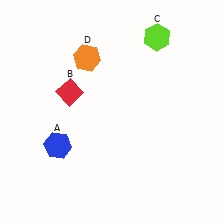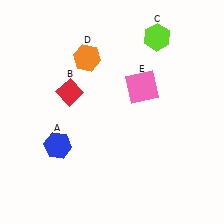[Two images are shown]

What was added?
A pink square (E) was added in Image 2.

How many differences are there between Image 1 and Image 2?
There is 1 difference between the two images.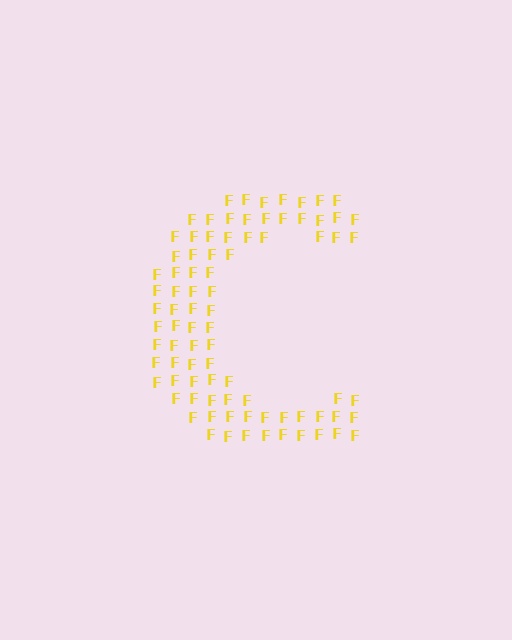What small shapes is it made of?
It is made of small letter F's.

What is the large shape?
The large shape is the letter C.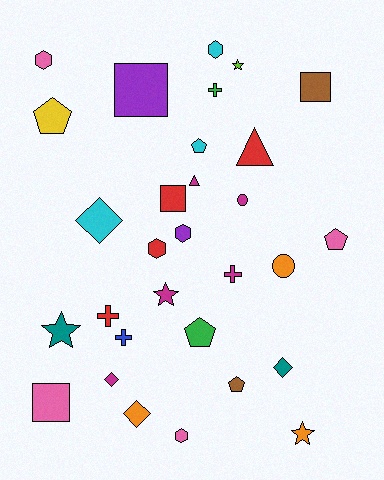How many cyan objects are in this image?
There are 3 cyan objects.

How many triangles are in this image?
There are 2 triangles.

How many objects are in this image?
There are 30 objects.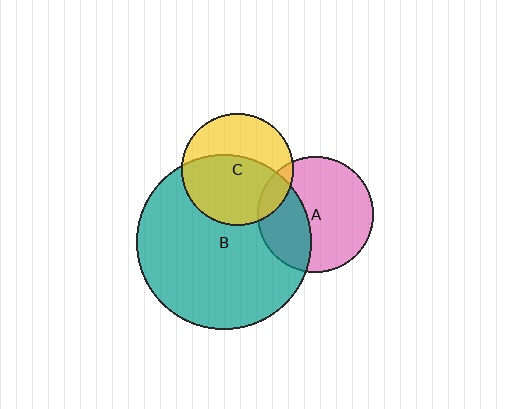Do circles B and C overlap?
Yes.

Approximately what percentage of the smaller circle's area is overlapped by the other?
Approximately 60%.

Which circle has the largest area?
Circle B (teal).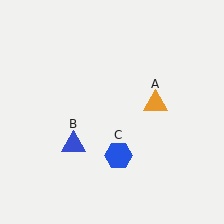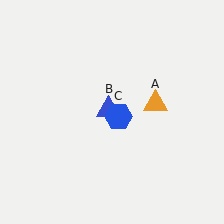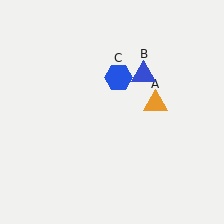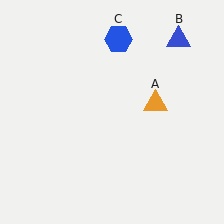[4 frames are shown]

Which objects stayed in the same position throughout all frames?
Orange triangle (object A) remained stationary.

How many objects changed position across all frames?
2 objects changed position: blue triangle (object B), blue hexagon (object C).